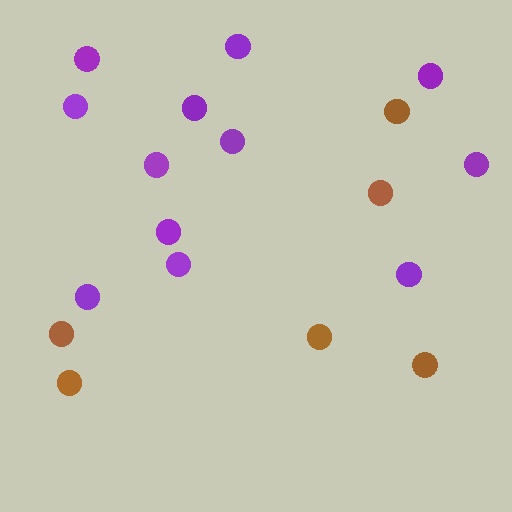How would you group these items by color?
There are 2 groups: one group of brown circles (6) and one group of purple circles (12).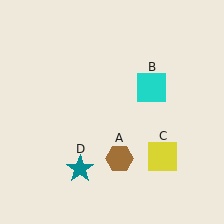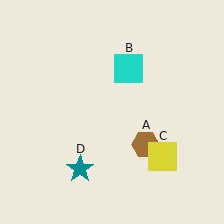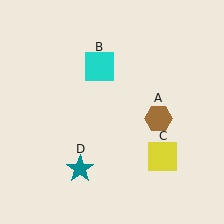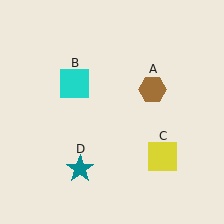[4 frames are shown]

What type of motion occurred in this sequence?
The brown hexagon (object A), cyan square (object B) rotated counterclockwise around the center of the scene.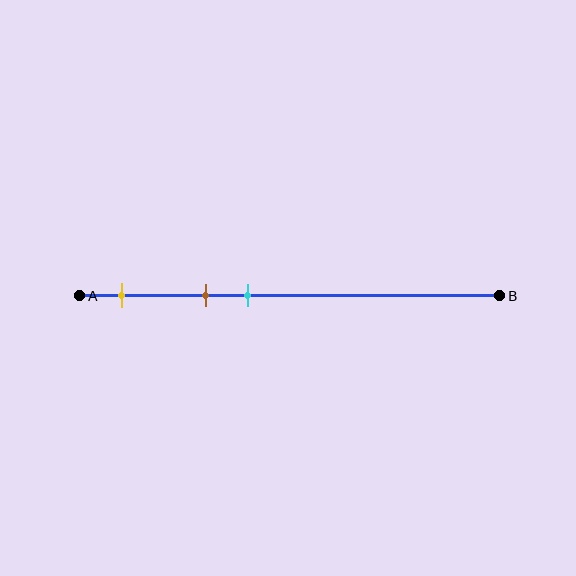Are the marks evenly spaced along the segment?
Yes, the marks are approximately evenly spaced.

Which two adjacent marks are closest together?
The brown and cyan marks are the closest adjacent pair.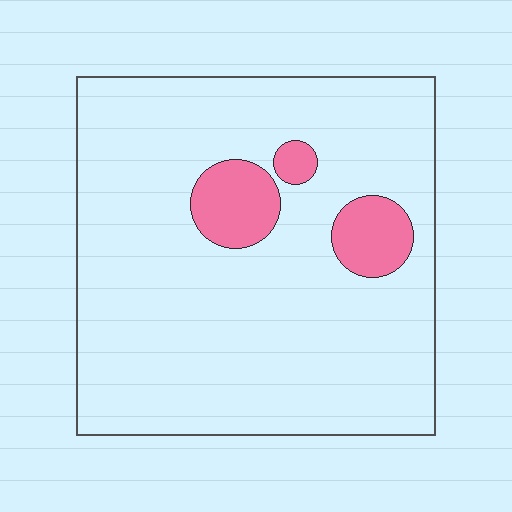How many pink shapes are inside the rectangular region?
3.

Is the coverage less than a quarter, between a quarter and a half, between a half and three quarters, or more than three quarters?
Less than a quarter.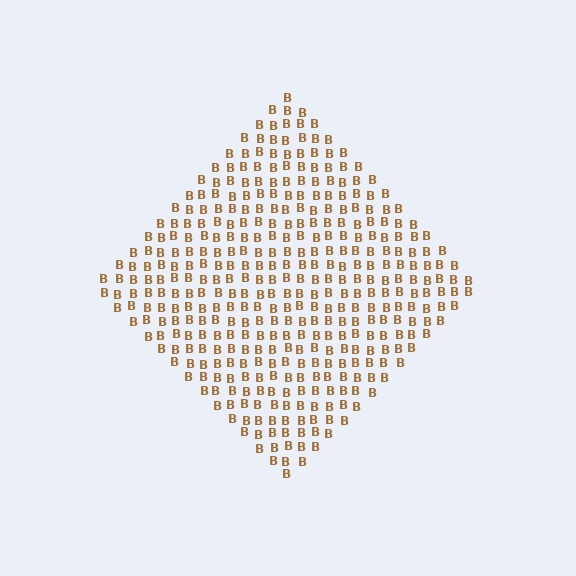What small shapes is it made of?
It is made of small letter B's.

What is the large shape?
The large shape is a diamond.